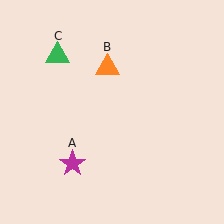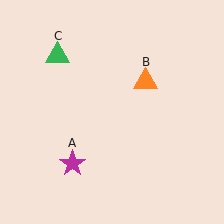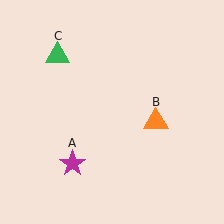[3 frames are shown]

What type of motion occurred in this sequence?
The orange triangle (object B) rotated clockwise around the center of the scene.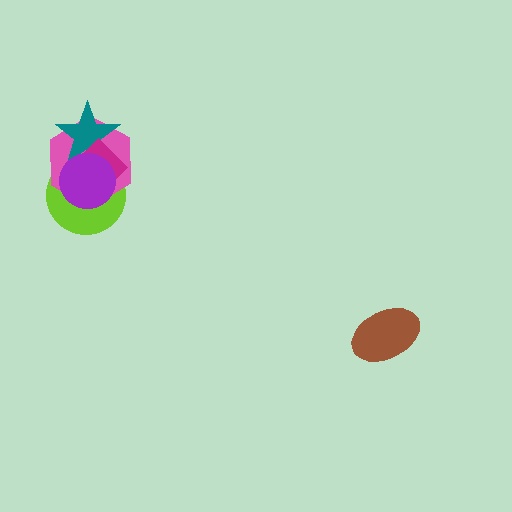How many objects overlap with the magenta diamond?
4 objects overlap with the magenta diamond.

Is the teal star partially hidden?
Yes, it is partially covered by another shape.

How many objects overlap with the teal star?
4 objects overlap with the teal star.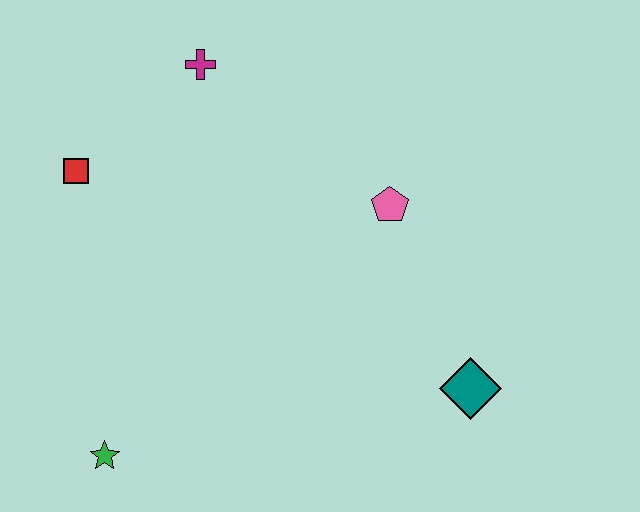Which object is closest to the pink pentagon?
The teal diamond is closest to the pink pentagon.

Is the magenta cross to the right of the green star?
Yes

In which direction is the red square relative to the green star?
The red square is above the green star.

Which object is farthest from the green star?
The magenta cross is farthest from the green star.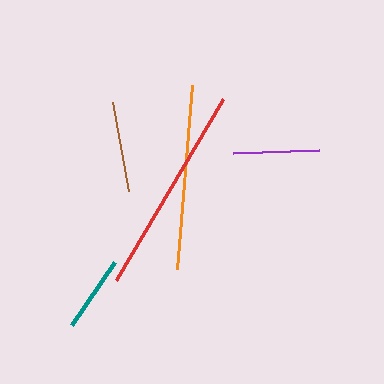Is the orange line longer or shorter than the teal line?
The orange line is longer than the teal line.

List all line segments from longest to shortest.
From longest to shortest: red, orange, brown, purple, teal.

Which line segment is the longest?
The red line is the longest at approximately 210 pixels.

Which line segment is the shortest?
The teal line is the shortest at approximately 76 pixels.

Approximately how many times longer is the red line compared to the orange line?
The red line is approximately 1.1 times the length of the orange line.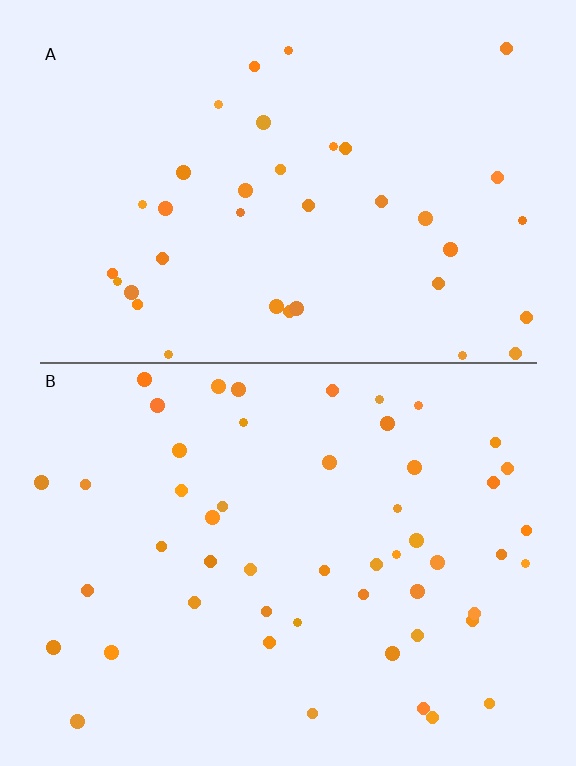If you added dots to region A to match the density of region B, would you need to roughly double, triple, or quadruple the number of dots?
Approximately double.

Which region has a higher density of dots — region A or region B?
B (the bottom).